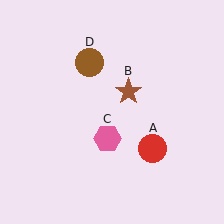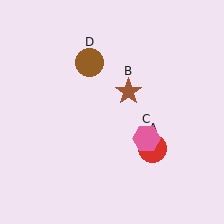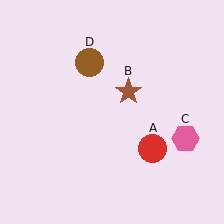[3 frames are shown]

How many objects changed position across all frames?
1 object changed position: pink hexagon (object C).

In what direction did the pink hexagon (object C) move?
The pink hexagon (object C) moved right.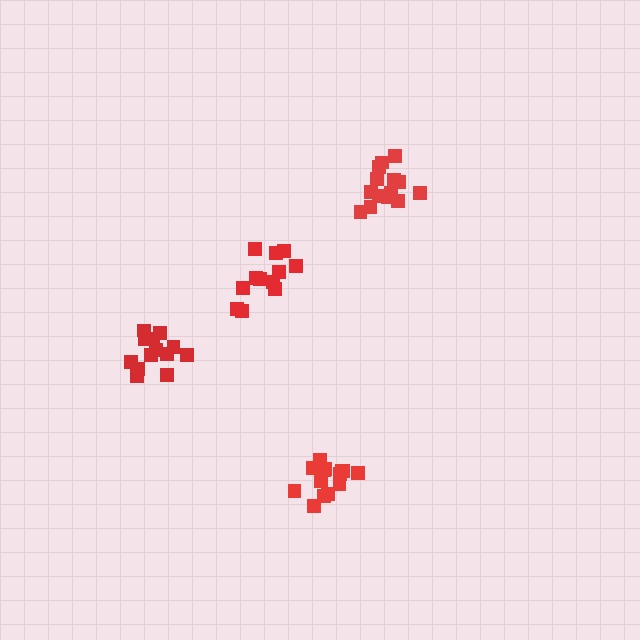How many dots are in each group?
Group 1: 14 dots, Group 2: 13 dots, Group 3: 15 dots, Group 4: 12 dots (54 total).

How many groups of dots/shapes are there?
There are 4 groups.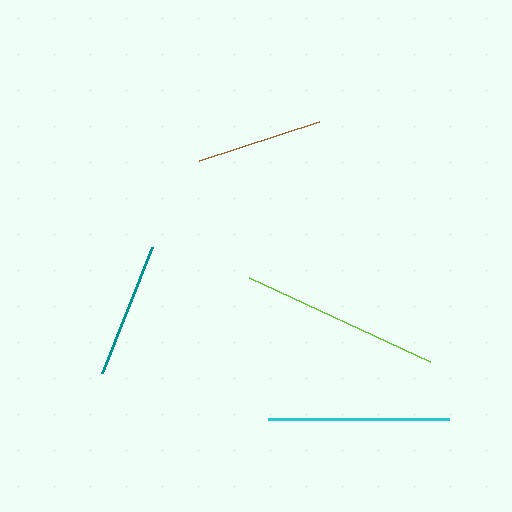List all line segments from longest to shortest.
From longest to shortest: lime, cyan, teal, brown.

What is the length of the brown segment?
The brown segment is approximately 126 pixels long.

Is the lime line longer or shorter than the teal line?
The lime line is longer than the teal line.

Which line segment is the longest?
The lime line is the longest at approximately 200 pixels.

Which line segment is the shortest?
The brown line is the shortest at approximately 126 pixels.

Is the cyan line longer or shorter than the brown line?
The cyan line is longer than the brown line.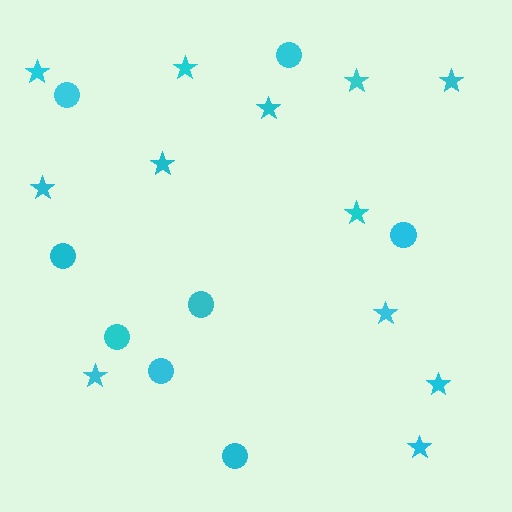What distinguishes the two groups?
There are 2 groups: one group of circles (8) and one group of stars (12).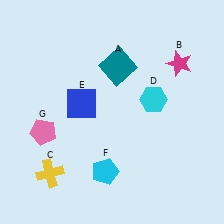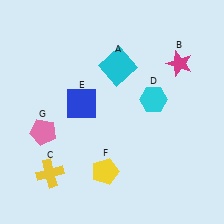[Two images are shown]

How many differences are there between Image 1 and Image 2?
There are 2 differences between the two images.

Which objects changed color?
A changed from teal to cyan. F changed from cyan to yellow.